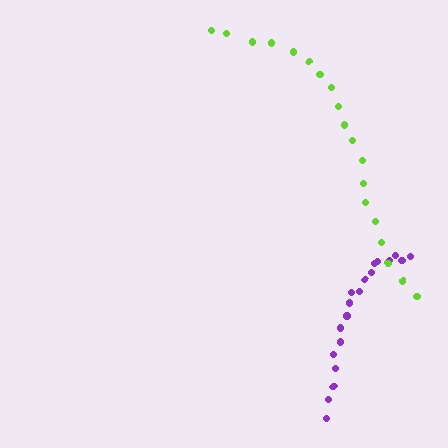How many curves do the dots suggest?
There are 2 distinct paths.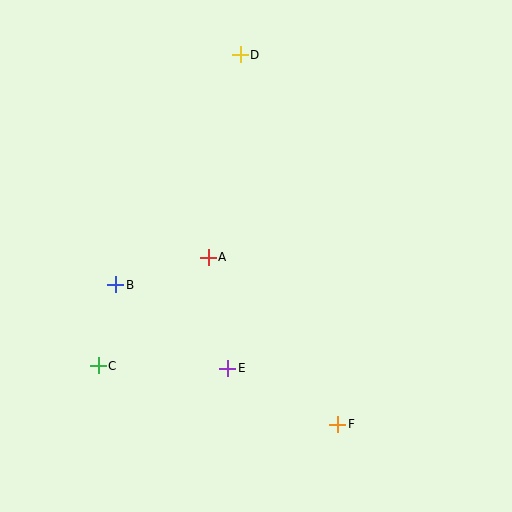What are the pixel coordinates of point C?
Point C is at (98, 366).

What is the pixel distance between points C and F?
The distance between C and F is 246 pixels.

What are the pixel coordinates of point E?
Point E is at (228, 368).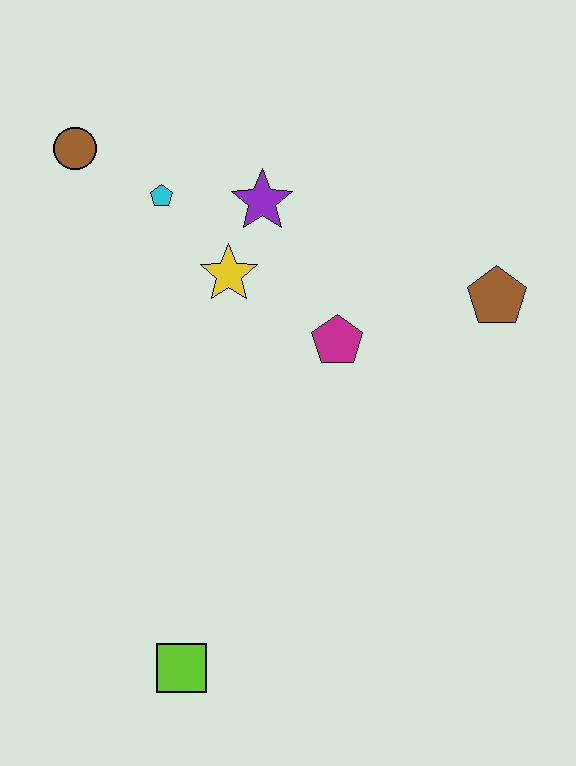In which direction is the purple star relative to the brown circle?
The purple star is to the right of the brown circle.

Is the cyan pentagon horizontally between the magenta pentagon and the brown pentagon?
No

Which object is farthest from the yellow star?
The lime square is farthest from the yellow star.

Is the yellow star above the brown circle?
No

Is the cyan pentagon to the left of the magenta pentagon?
Yes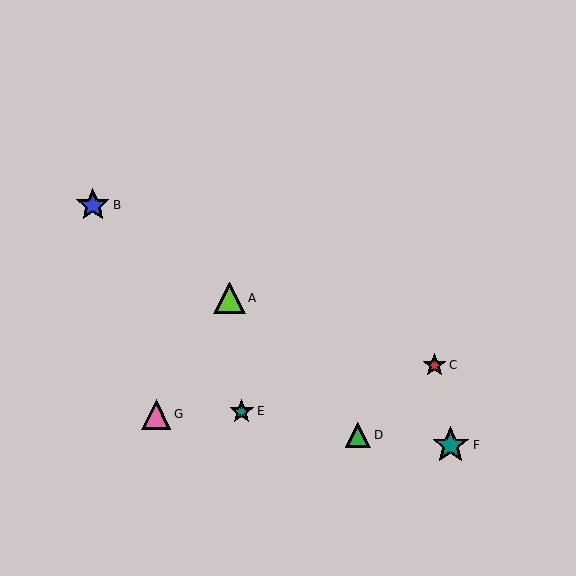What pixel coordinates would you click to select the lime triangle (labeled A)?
Click at (229, 298) to select the lime triangle A.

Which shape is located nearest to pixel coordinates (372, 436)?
The green triangle (labeled D) at (358, 435) is nearest to that location.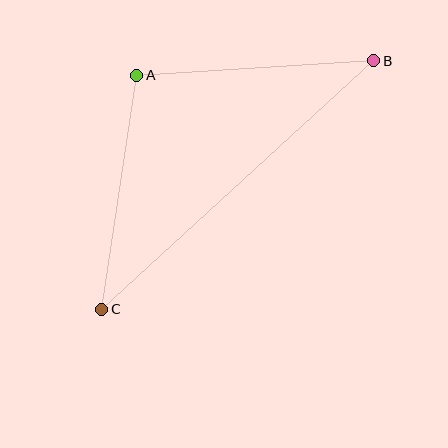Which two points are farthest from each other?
Points B and C are farthest from each other.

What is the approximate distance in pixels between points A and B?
The distance between A and B is approximately 237 pixels.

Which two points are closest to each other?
Points A and C are closest to each other.